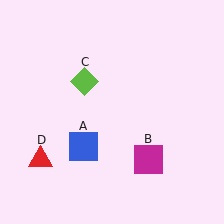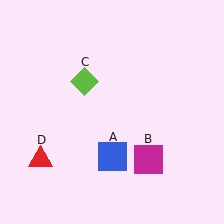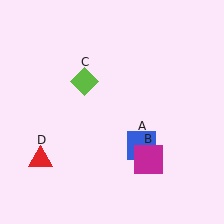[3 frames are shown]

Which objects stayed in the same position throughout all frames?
Magenta square (object B) and lime diamond (object C) and red triangle (object D) remained stationary.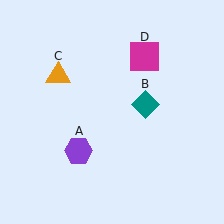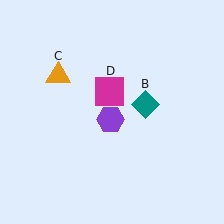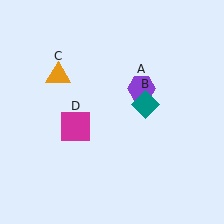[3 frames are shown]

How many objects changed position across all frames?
2 objects changed position: purple hexagon (object A), magenta square (object D).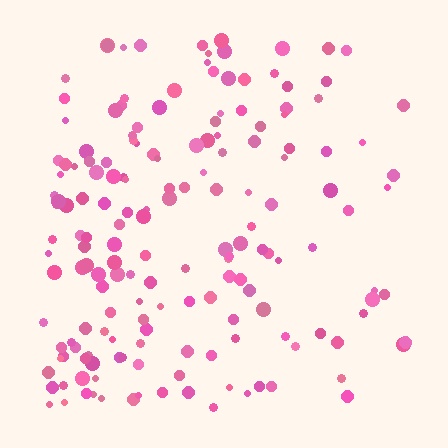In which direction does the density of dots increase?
From right to left, with the left side densest.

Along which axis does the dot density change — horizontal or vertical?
Horizontal.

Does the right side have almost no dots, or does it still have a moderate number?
Still a moderate number, just noticeably fewer than the left.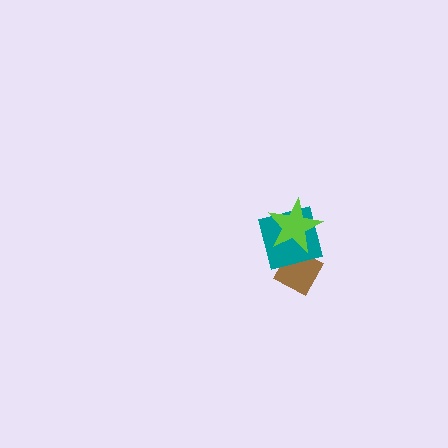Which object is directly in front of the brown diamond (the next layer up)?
The teal square is directly in front of the brown diamond.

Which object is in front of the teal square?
The lime star is in front of the teal square.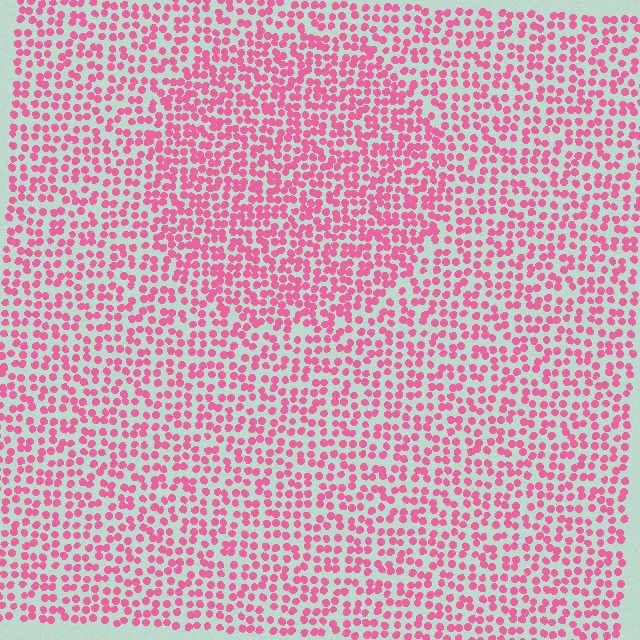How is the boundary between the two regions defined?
The boundary is defined by a change in element density (approximately 1.5x ratio). All elements are the same color, size, and shape.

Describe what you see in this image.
The image contains small pink elements arranged at two different densities. A circle-shaped region is visible where the elements are more densely packed than the surrounding area.